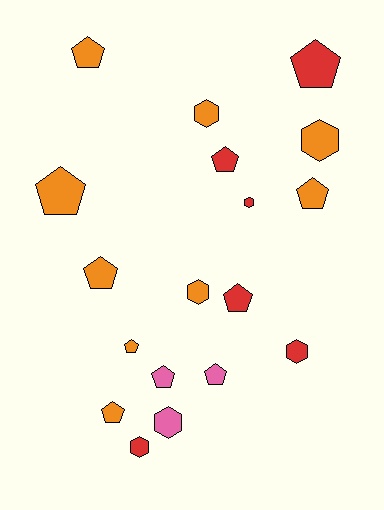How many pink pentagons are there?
There are 2 pink pentagons.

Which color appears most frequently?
Orange, with 9 objects.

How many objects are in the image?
There are 18 objects.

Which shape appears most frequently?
Pentagon, with 11 objects.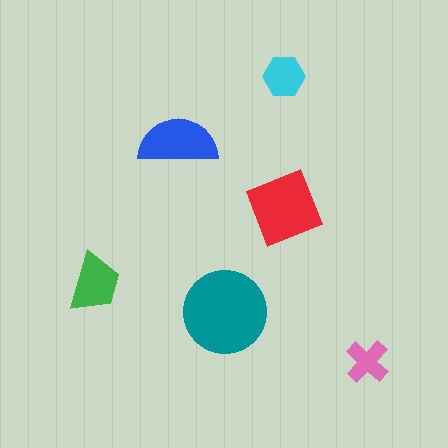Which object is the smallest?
The pink cross.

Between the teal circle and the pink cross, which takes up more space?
The teal circle.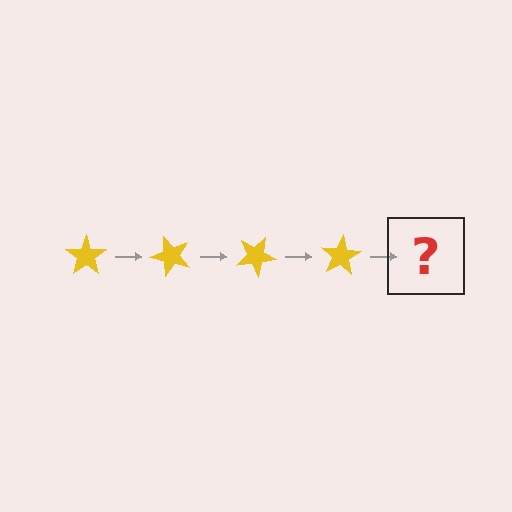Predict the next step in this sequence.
The next step is a yellow star rotated 200 degrees.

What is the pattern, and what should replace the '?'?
The pattern is that the star rotates 50 degrees each step. The '?' should be a yellow star rotated 200 degrees.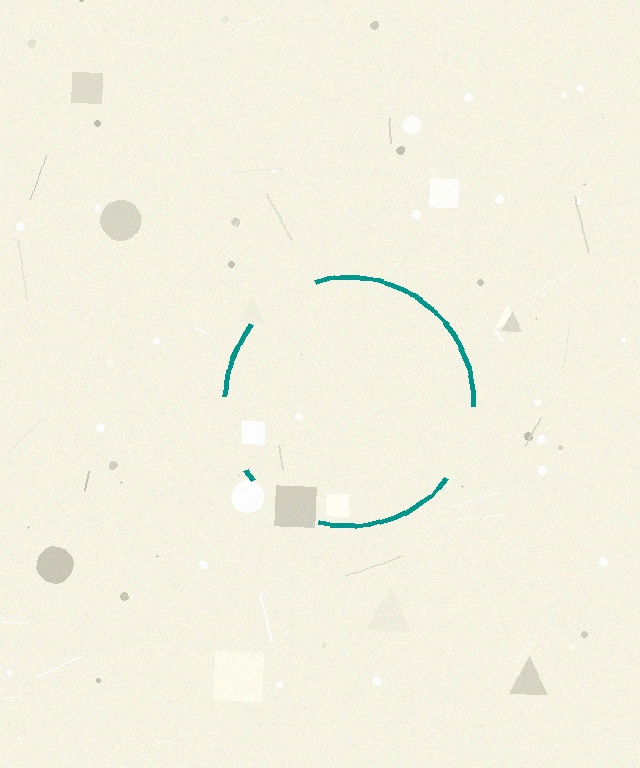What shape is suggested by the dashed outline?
The dashed outline suggests a circle.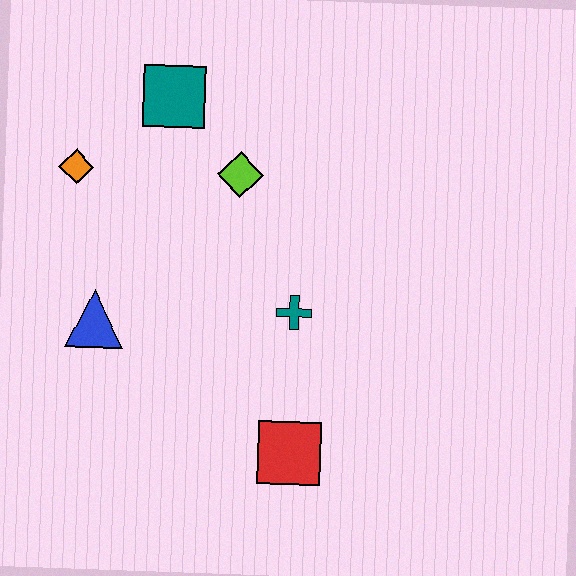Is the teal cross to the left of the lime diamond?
No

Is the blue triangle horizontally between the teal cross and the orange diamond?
Yes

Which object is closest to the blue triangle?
The orange diamond is closest to the blue triangle.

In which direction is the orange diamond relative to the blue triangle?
The orange diamond is above the blue triangle.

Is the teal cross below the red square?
No